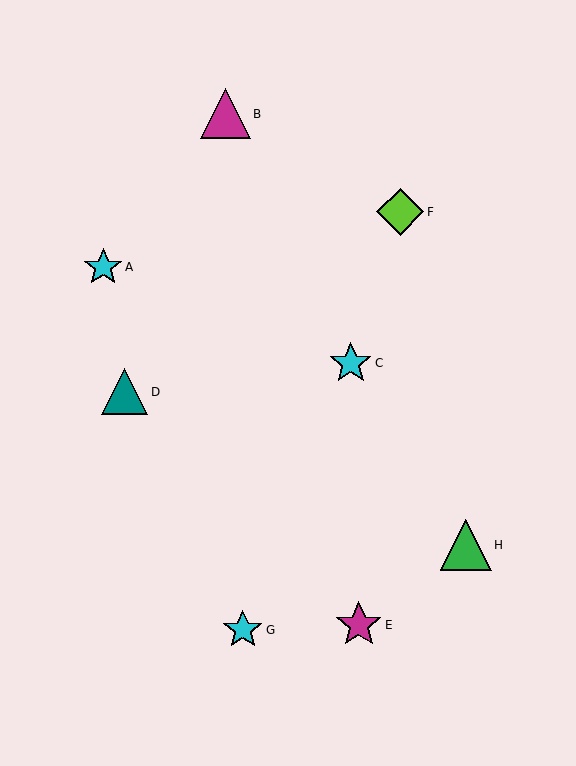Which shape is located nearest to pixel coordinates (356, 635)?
The magenta star (labeled E) at (359, 625) is nearest to that location.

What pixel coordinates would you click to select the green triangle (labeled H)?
Click at (466, 545) to select the green triangle H.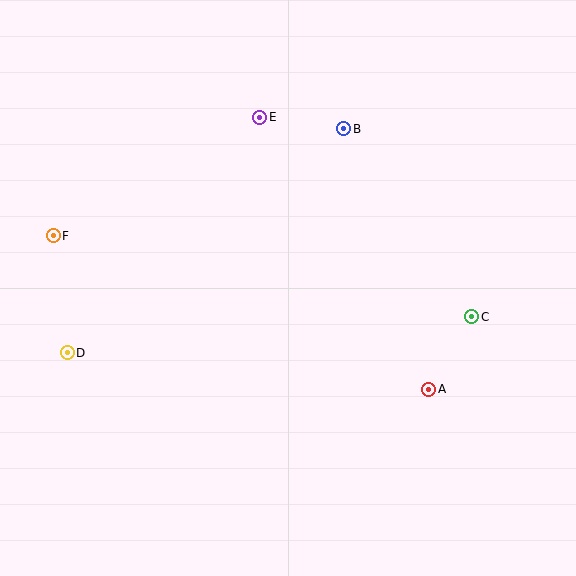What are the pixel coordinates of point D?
Point D is at (67, 353).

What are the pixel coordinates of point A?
Point A is at (429, 389).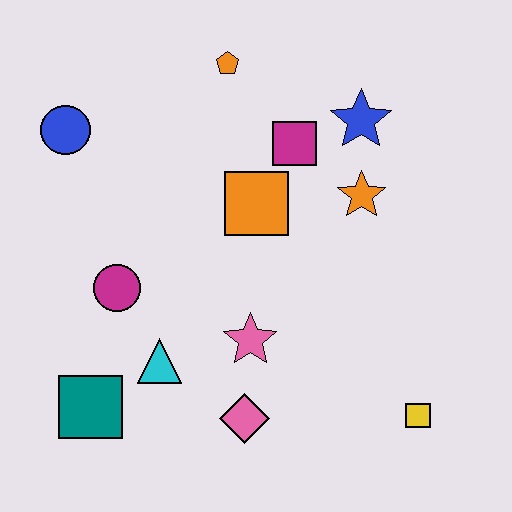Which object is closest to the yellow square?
The pink diamond is closest to the yellow square.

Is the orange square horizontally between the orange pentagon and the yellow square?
Yes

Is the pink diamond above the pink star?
No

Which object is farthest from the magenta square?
The teal square is farthest from the magenta square.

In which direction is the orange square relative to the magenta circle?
The orange square is to the right of the magenta circle.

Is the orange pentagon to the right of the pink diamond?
No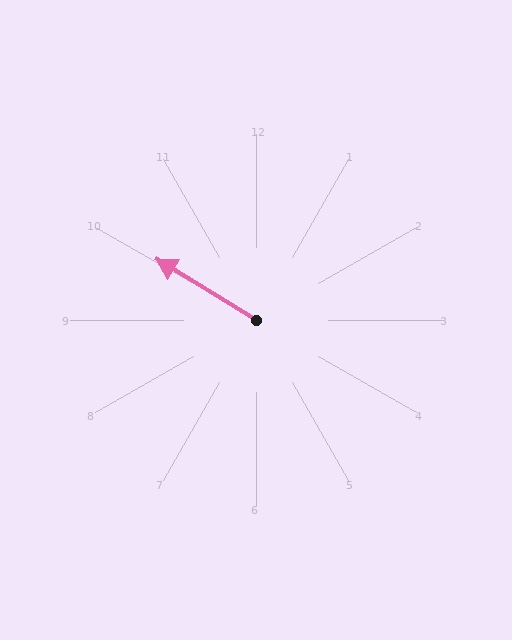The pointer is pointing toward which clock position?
Roughly 10 o'clock.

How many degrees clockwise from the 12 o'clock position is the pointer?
Approximately 302 degrees.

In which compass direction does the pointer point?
Northwest.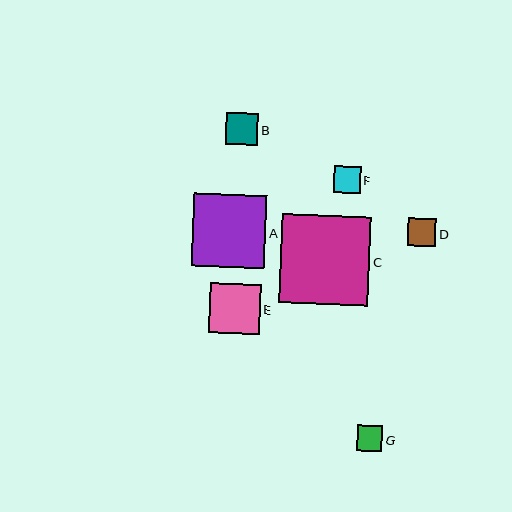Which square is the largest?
Square C is the largest with a size of approximately 89 pixels.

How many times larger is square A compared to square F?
Square A is approximately 2.7 times the size of square F.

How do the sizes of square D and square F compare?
Square D and square F are approximately the same size.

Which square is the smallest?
Square G is the smallest with a size of approximately 26 pixels.